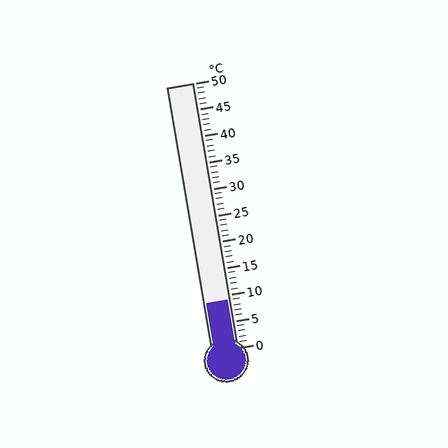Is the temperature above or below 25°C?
The temperature is below 25°C.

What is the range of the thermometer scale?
The thermometer scale ranges from 0°C to 50°C.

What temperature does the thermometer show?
The thermometer shows approximately 9°C.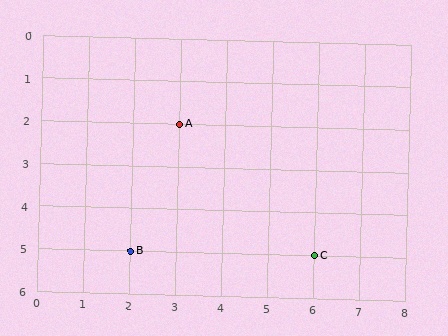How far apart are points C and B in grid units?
Points C and B are 4 columns apart.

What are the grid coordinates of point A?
Point A is at grid coordinates (3, 2).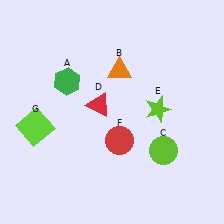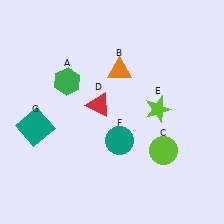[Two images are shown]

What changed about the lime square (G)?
In Image 1, G is lime. In Image 2, it changed to teal.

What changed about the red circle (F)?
In Image 1, F is red. In Image 2, it changed to teal.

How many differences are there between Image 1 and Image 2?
There are 2 differences between the two images.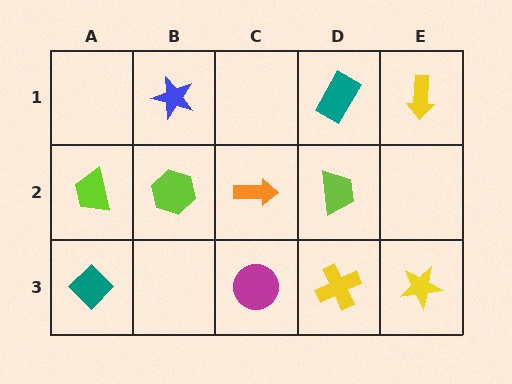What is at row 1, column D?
A teal rectangle.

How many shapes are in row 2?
4 shapes.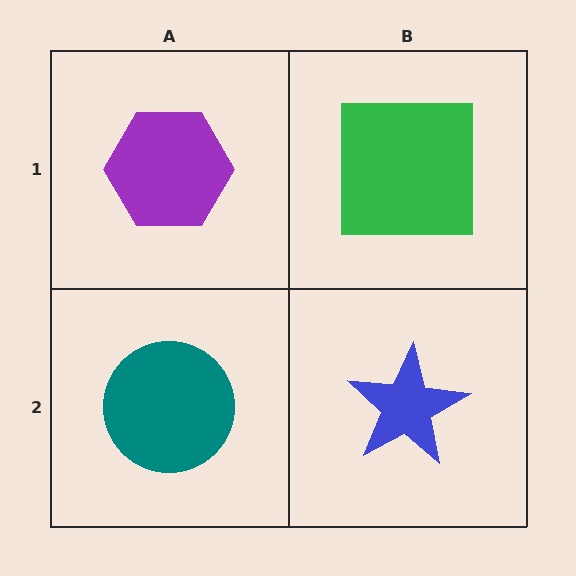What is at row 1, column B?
A green square.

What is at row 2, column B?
A blue star.